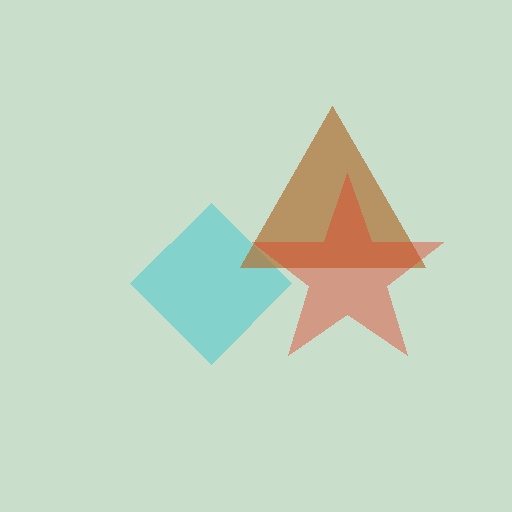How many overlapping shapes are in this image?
There are 3 overlapping shapes in the image.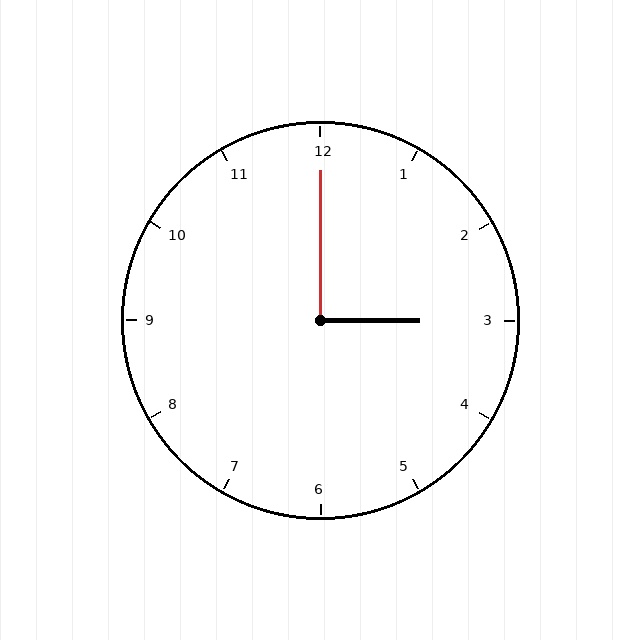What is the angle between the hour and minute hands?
Approximately 90 degrees.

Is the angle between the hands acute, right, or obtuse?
It is right.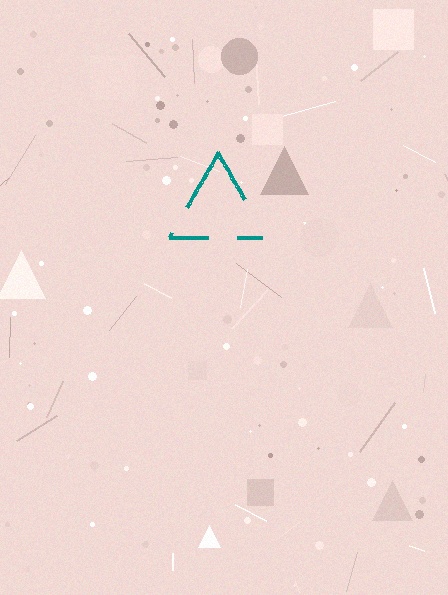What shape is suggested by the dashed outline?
The dashed outline suggests a triangle.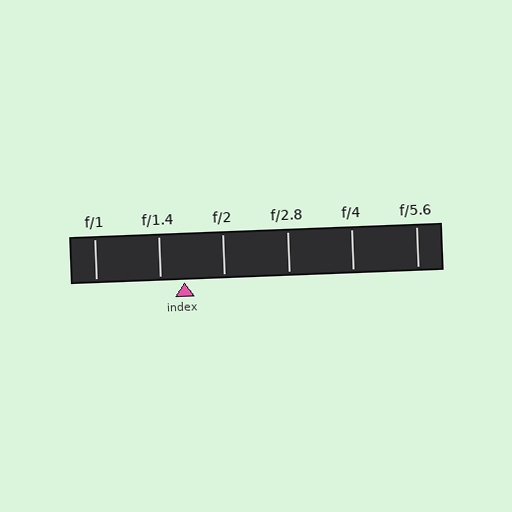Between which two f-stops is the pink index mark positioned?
The index mark is between f/1.4 and f/2.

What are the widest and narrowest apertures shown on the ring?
The widest aperture shown is f/1 and the narrowest is f/5.6.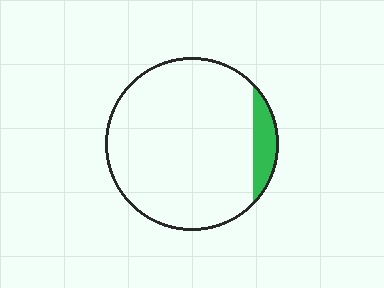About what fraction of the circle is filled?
About one tenth (1/10).